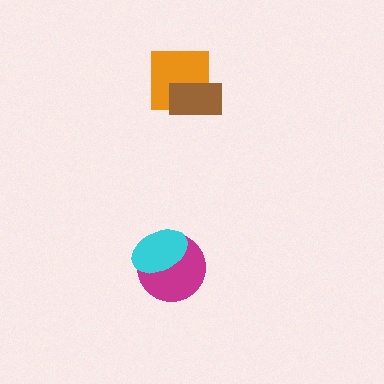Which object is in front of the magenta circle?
The cyan ellipse is in front of the magenta circle.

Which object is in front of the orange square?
The brown rectangle is in front of the orange square.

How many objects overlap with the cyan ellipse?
1 object overlaps with the cyan ellipse.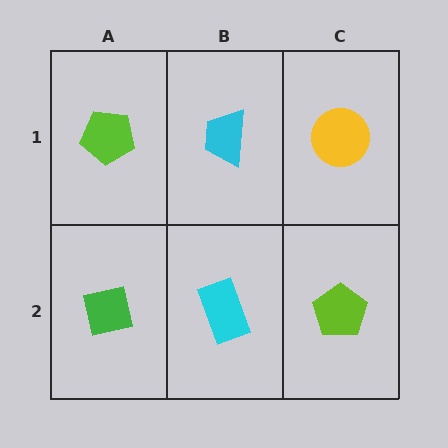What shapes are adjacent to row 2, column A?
A lime pentagon (row 1, column A), a cyan rectangle (row 2, column B).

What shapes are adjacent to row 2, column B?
A cyan trapezoid (row 1, column B), a green square (row 2, column A), a lime pentagon (row 2, column C).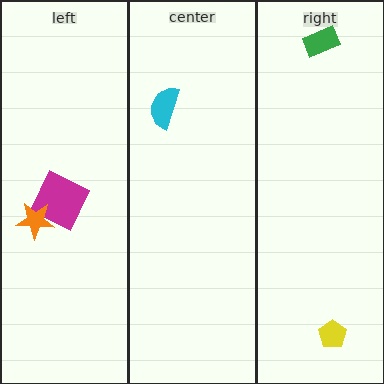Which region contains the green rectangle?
The right region.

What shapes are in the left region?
The magenta square, the orange star.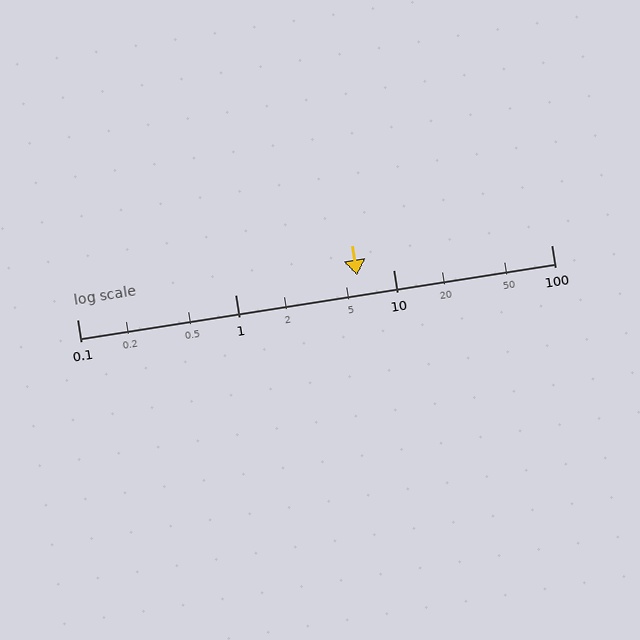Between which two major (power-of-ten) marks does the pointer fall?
The pointer is between 1 and 10.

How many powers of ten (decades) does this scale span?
The scale spans 3 decades, from 0.1 to 100.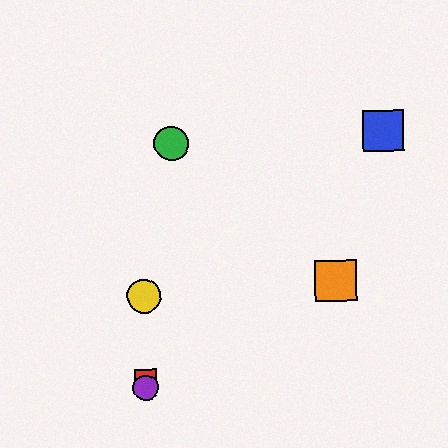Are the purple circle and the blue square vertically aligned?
No, the purple circle is at x≈146 and the blue square is at x≈383.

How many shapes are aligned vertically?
3 shapes (the red square, the yellow circle, the purple circle) are aligned vertically.